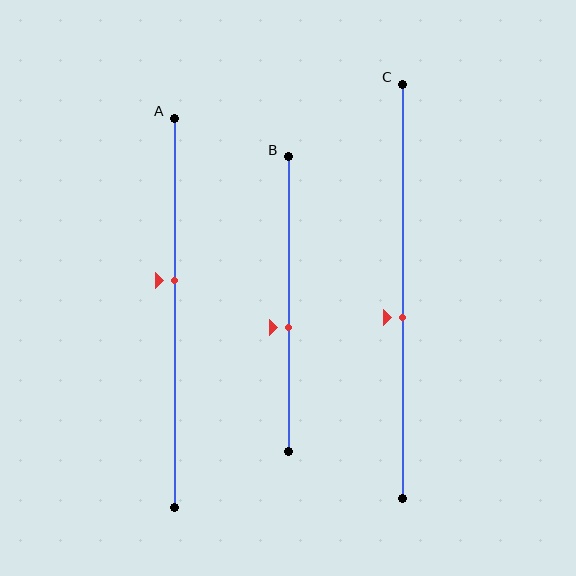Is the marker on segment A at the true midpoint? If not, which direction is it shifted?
No, the marker on segment A is shifted upward by about 8% of the segment length.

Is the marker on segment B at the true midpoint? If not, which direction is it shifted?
No, the marker on segment B is shifted downward by about 8% of the segment length.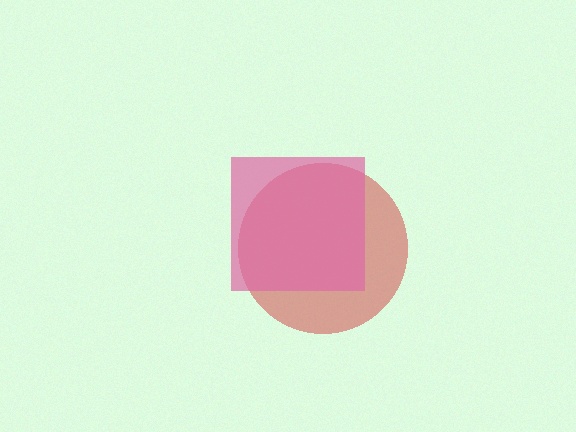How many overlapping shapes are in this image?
There are 2 overlapping shapes in the image.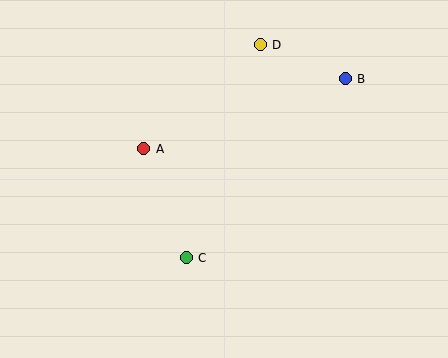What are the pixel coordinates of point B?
Point B is at (345, 79).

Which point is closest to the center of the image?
Point A at (144, 149) is closest to the center.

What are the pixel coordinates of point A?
Point A is at (144, 149).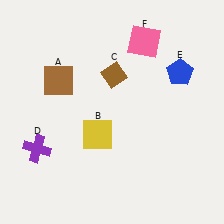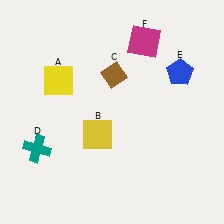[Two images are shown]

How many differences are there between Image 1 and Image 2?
There are 3 differences between the two images.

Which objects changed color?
A changed from brown to yellow. D changed from purple to teal. F changed from pink to magenta.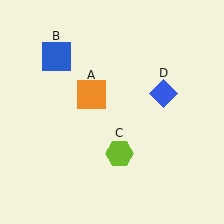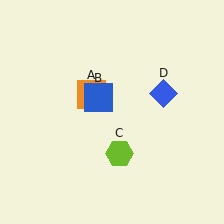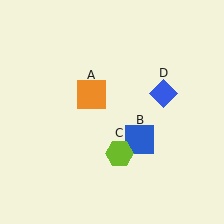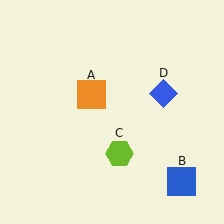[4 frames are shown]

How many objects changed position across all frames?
1 object changed position: blue square (object B).